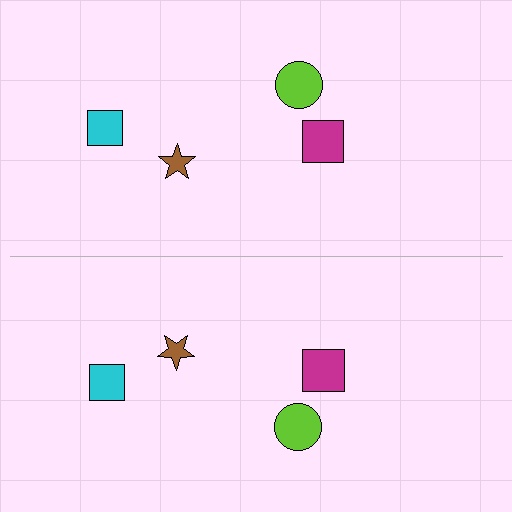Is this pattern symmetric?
Yes, this pattern has bilateral (reflection) symmetry.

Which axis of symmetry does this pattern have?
The pattern has a horizontal axis of symmetry running through the center of the image.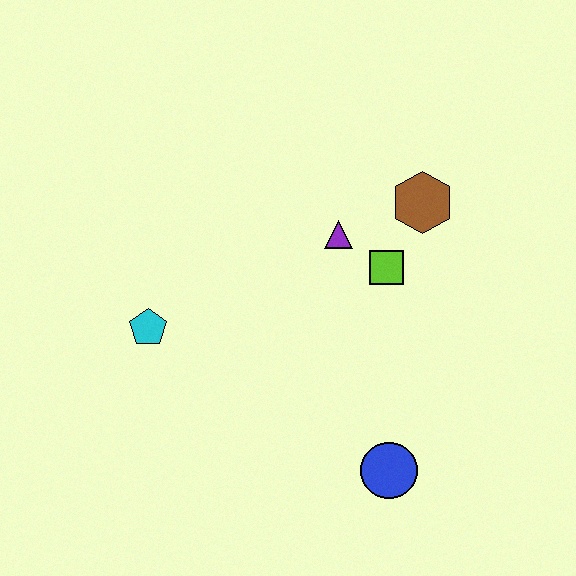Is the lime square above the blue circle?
Yes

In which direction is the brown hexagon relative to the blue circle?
The brown hexagon is above the blue circle.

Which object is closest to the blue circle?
The lime square is closest to the blue circle.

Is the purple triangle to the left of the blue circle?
Yes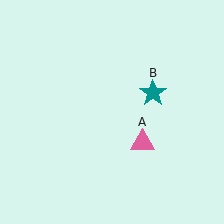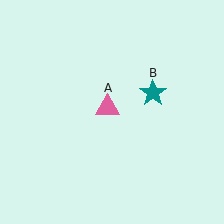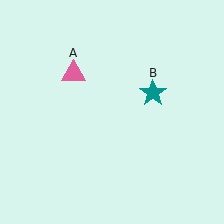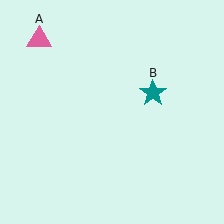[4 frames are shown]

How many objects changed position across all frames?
1 object changed position: pink triangle (object A).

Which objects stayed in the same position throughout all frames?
Teal star (object B) remained stationary.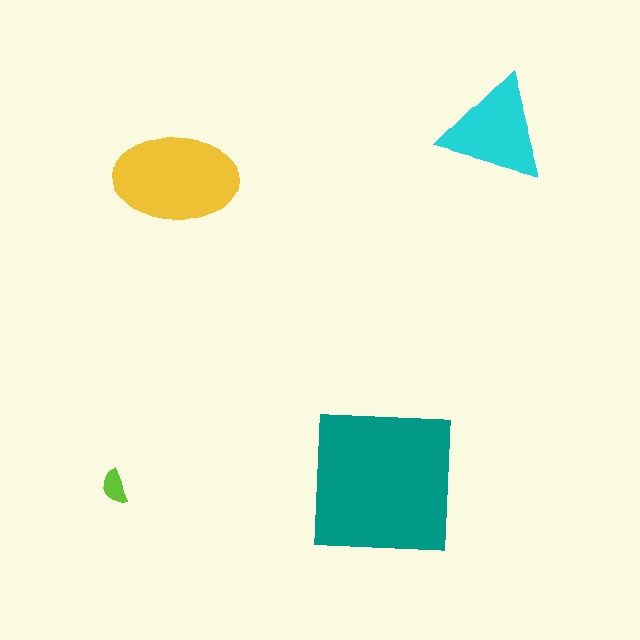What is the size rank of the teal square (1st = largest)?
1st.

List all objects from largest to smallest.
The teal square, the yellow ellipse, the cyan triangle, the lime semicircle.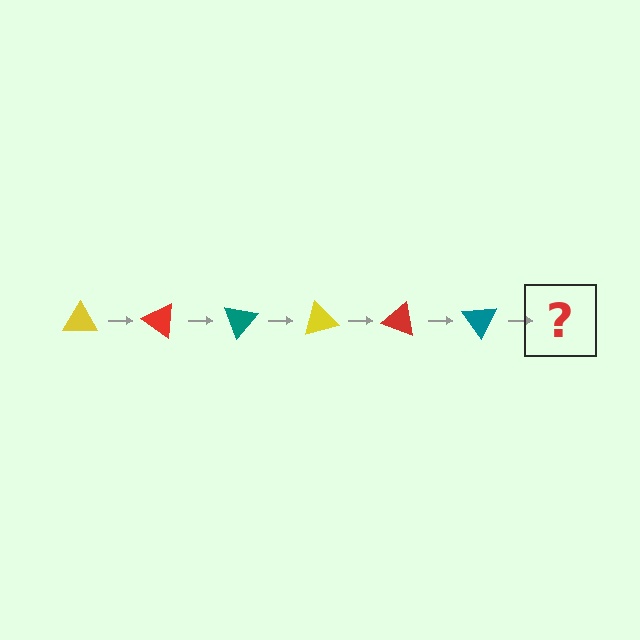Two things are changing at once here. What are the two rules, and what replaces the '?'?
The two rules are that it rotates 35 degrees each step and the color cycles through yellow, red, and teal. The '?' should be a yellow triangle, rotated 210 degrees from the start.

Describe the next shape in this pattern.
It should be a yellow triangle, rotated 210 degrees from the start.